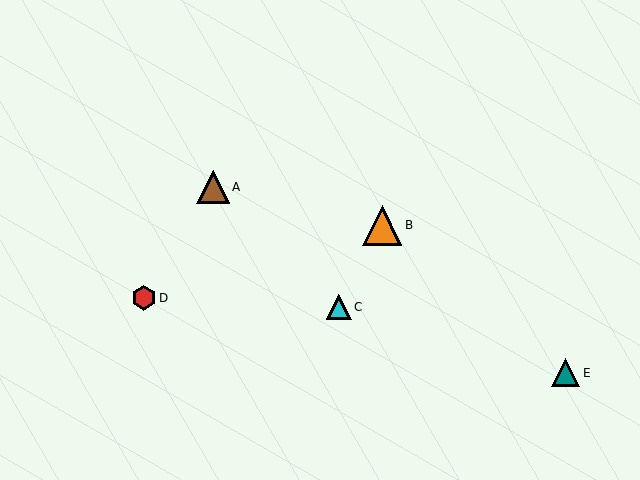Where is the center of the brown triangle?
The center of the brown triangle is at (213, 187).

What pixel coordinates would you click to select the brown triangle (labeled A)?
Click at (213, 187) to select the brown triangle A.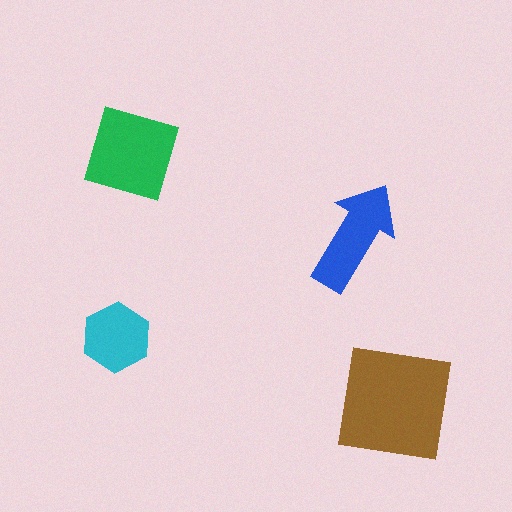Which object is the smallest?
The cyan hexagon.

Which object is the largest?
The brown square.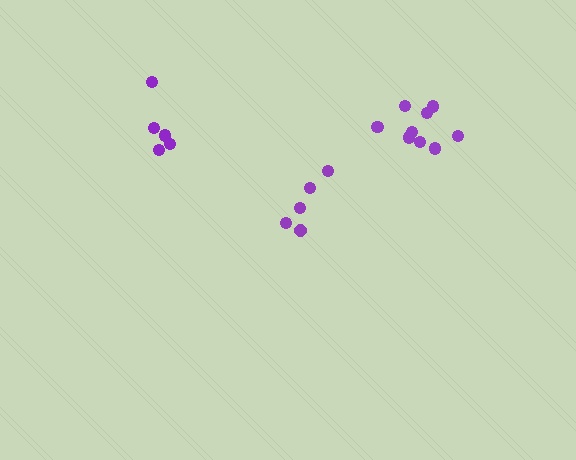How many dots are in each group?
Group 1: 5 dots, Group 2: 5 dots, Group 3: 9 dots (19 total).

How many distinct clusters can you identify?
There are 3 distinct clusters.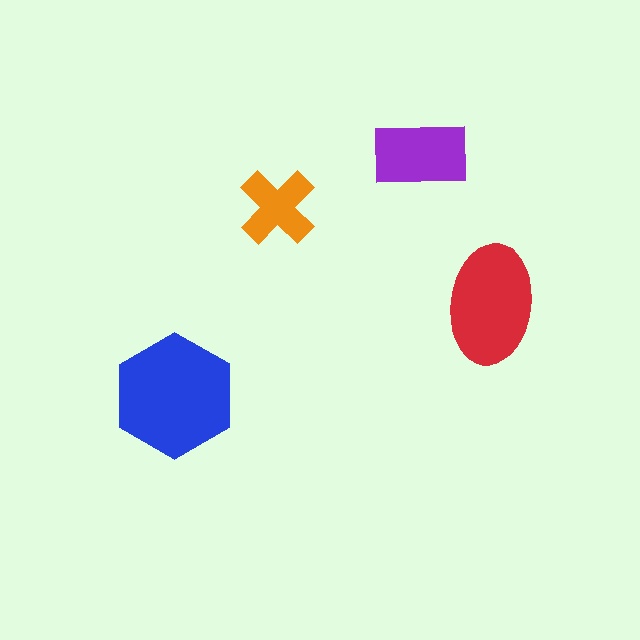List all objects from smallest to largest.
The orange cross, the purple rectangle, the red ellipse, the blue hexagon.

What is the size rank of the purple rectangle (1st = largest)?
3rd.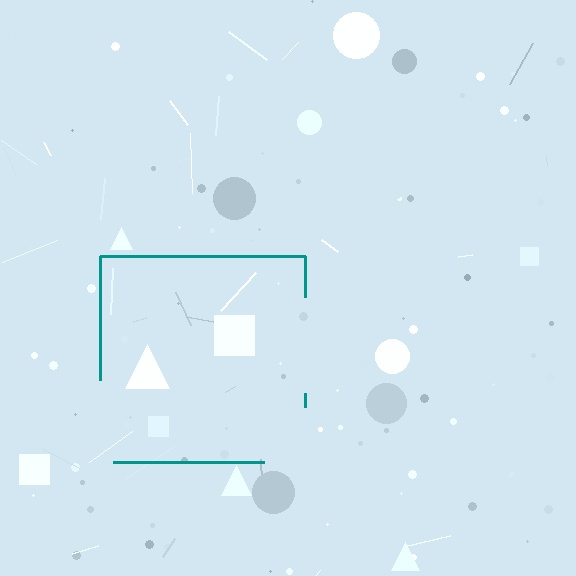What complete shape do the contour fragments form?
The contour fragments form a square.